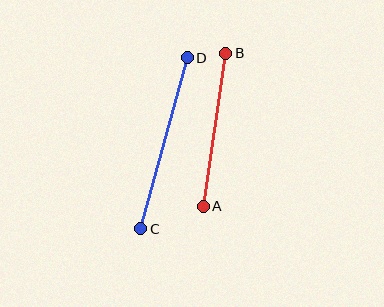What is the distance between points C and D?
The distance is approximately 177 pixels.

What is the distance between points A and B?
The distance is approximately 155 pixels.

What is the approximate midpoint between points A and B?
The midpoint is at approximately (215, 130) pixels.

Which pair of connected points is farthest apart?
Points C and D are farthest apart.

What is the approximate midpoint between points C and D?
The midpoint is at approximately (164, 143) pixels.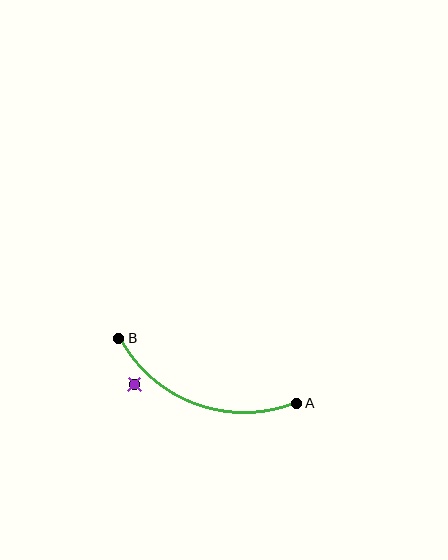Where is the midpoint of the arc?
The arc midpoint is the point on the curve farthest from the straight line joining A and B. It sits below that line.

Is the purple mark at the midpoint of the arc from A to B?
No — the purple mark does not lie on the arc at all. It sits slightly outside the curve.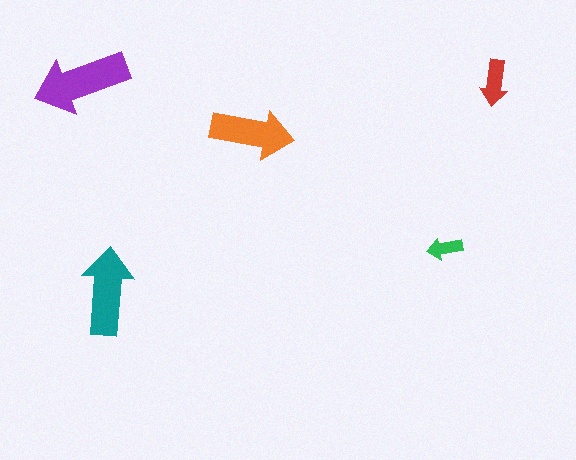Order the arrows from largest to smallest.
the purple one, the teal one, the orange one, the red one, the green one.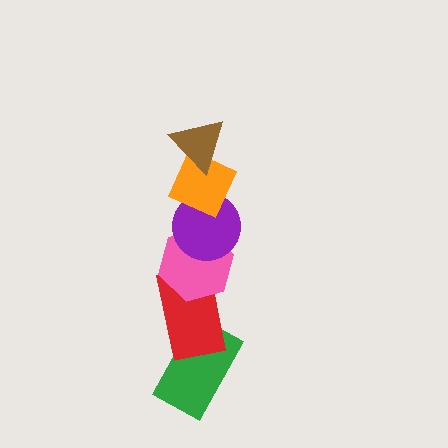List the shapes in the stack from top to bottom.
From top to bottom: the brown triangle, the orange diamond, the purple circle, the pink hexagon, the red rectangle, the green rectangle.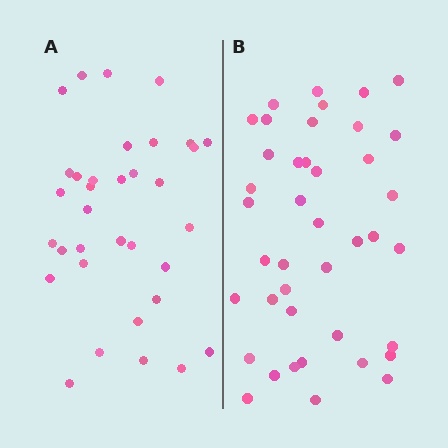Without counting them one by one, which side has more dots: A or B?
Region B (the right region) has more dots.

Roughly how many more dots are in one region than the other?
Region B has roughly 8 or so more dots than region A.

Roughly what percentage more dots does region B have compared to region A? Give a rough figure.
About 20% more.